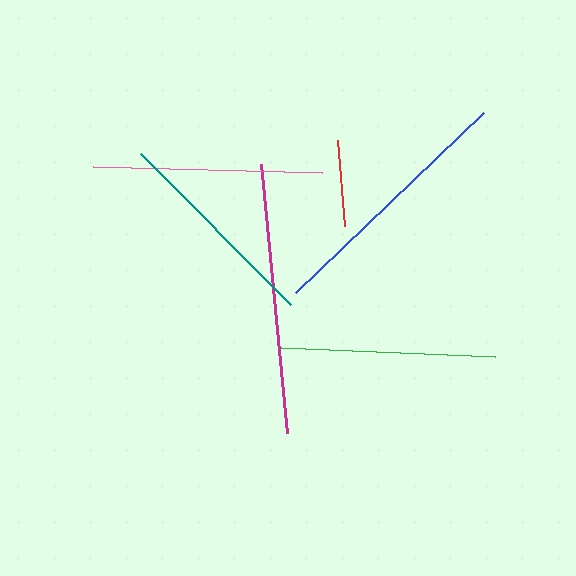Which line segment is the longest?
The magenta line is the longest at approximately 270 pixels.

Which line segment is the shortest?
The red line is the shortest at approximately 87 pixels.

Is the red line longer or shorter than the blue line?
The blue line is longer than the red line.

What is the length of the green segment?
The green segment is approximately 214 pixels long.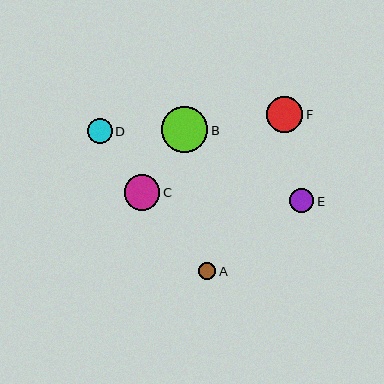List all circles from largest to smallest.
From largest to smallest: B, F, C, D, E, A.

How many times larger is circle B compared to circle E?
Circle B is approximately 1.9 times the size of circle E.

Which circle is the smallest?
Circle A is the smallest with a size of approximately 17 pixels.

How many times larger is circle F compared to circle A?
Circle F is approximately 2.1 times the size of circle A.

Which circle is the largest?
Circle B is the largest with a size of approximately 46 pixels.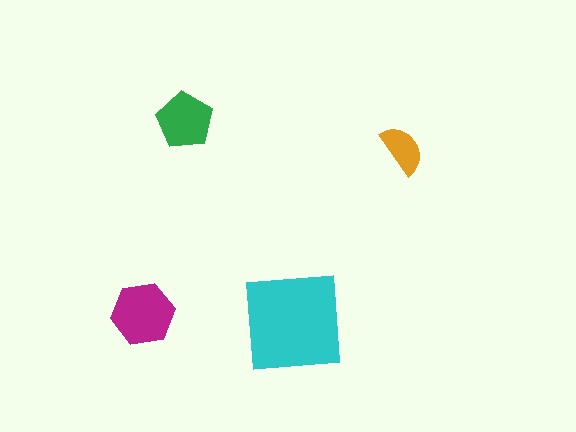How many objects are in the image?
There are 4 objects in the image.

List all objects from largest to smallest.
The cyan square, the magenta hexagon, the green pentagon, the orange semicircle.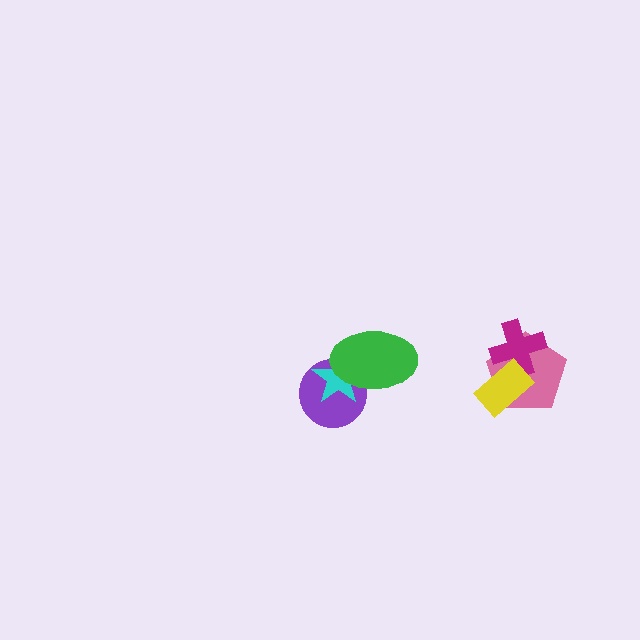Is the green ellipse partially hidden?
No, no other shape covers it.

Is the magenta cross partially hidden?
Yes, it is partially covered by another shape.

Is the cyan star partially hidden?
Yes, it is partially covered by another shape.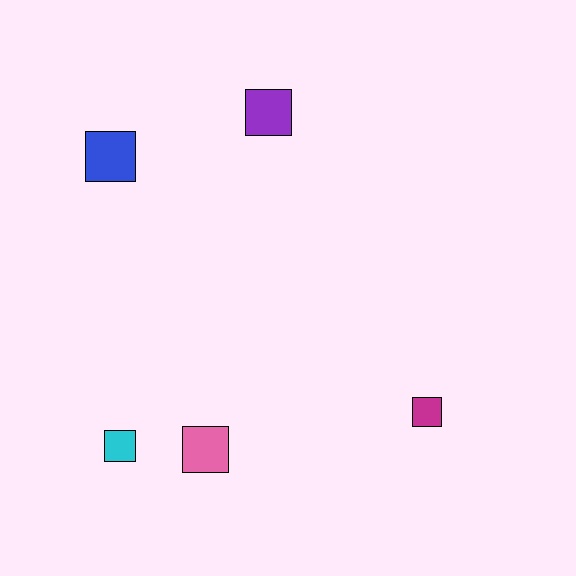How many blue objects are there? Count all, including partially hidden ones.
There is 1 blue object.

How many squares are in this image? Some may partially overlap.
There are 5 squares.